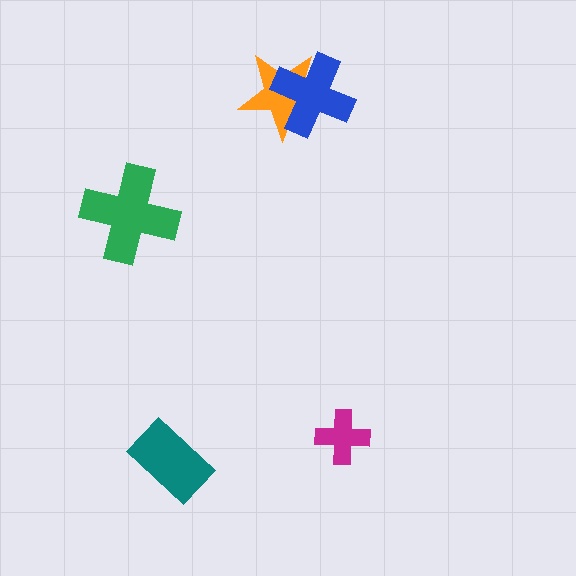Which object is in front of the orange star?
The blue cross is in front of the orange star.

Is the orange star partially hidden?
Yes, it is partially covered by another shape.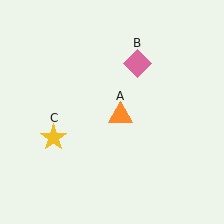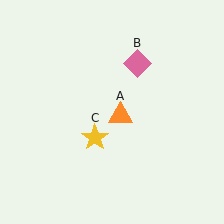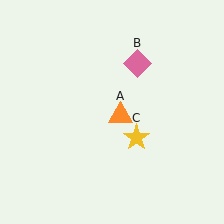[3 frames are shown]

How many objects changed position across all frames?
1 object changed position: yellow star (object C).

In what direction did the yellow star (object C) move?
The yellow star (object C) moved right.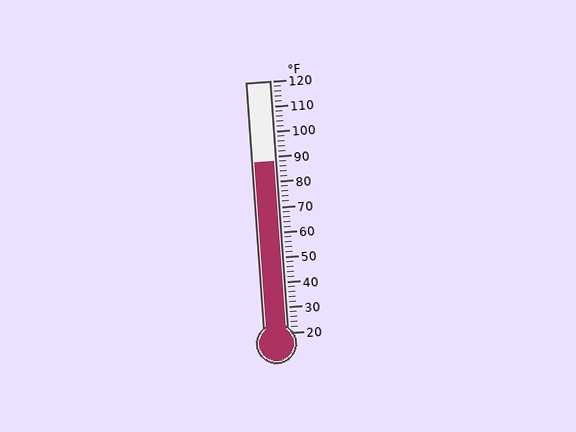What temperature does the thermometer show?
The thermometer shows approximately 88°F.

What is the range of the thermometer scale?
The thermometer scale ranges from 20°F to 120°F.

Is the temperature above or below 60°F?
The temperature is above 60°F.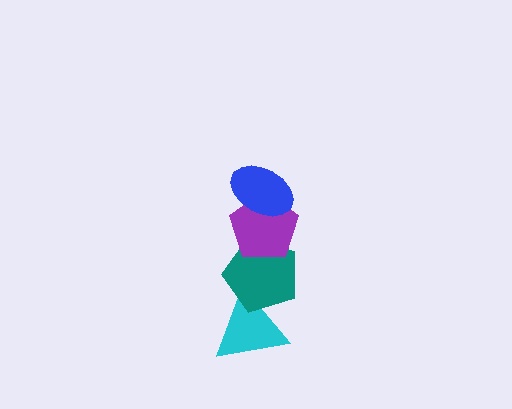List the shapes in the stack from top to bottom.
From top to bottom: the blue ellipse, the purple pentagon, the teal pentagon, the cyan triangle.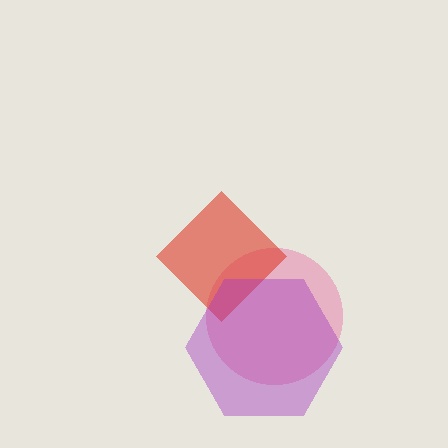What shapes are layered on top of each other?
The layered shapes are: a pink circle, a red diamond, a purple hexagon.